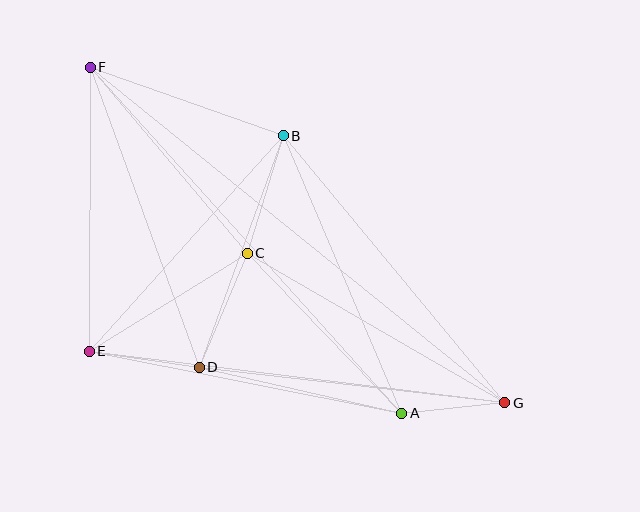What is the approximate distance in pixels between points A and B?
The distance between A and B is approximately 302 pixels.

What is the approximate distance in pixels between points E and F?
The distance between E and F is approximately 284 pixels.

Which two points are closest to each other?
Points A and G are closest to each other.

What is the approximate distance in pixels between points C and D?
The distance between C and D is approximately 124 pixels.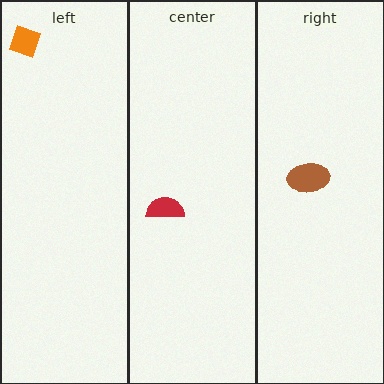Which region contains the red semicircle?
The center region.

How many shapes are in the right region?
1.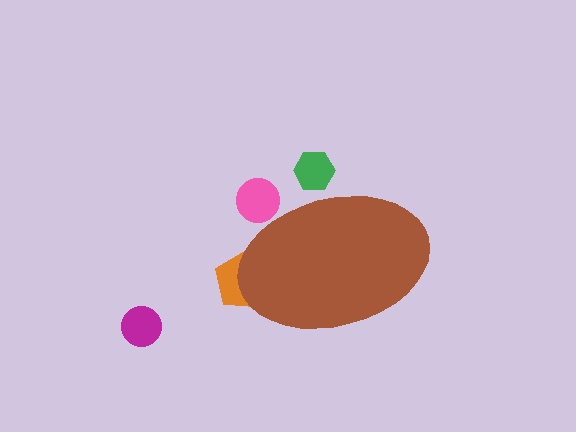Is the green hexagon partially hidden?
Yes, the green hexagon is partially hidden behind the brown ellipse.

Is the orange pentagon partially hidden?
Yes, the orange pentagon is partially hidden behind the brown ellipse.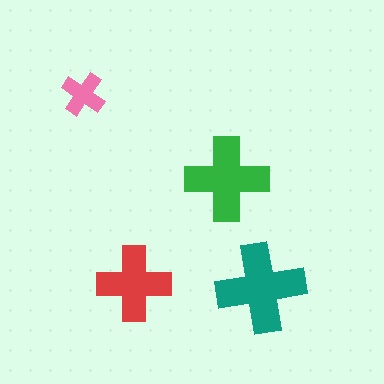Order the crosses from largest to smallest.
the teal one, the green one, the red one, the pink one.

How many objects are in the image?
There are 4 objects in the image.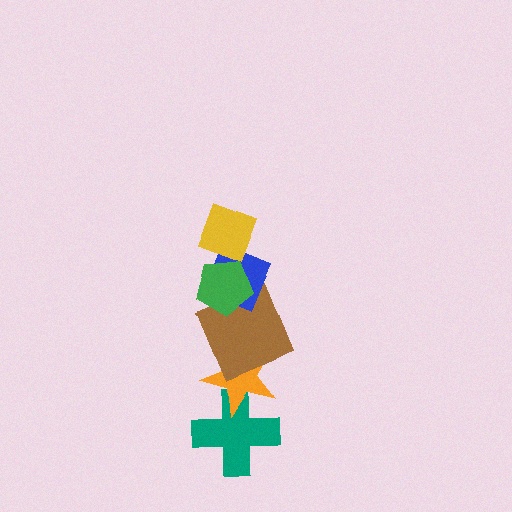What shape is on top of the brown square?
The blue diamond is on top of the brown square.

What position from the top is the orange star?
The orange star is 5th from the top.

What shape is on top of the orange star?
The brown square is on top of the orange star.